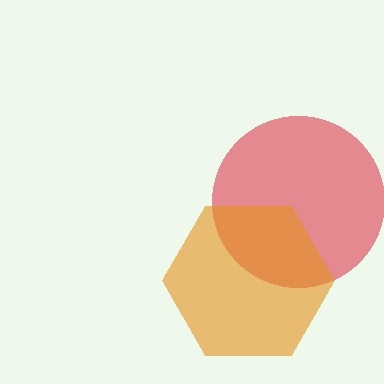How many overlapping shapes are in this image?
There are 2 overlapping shapes in the image.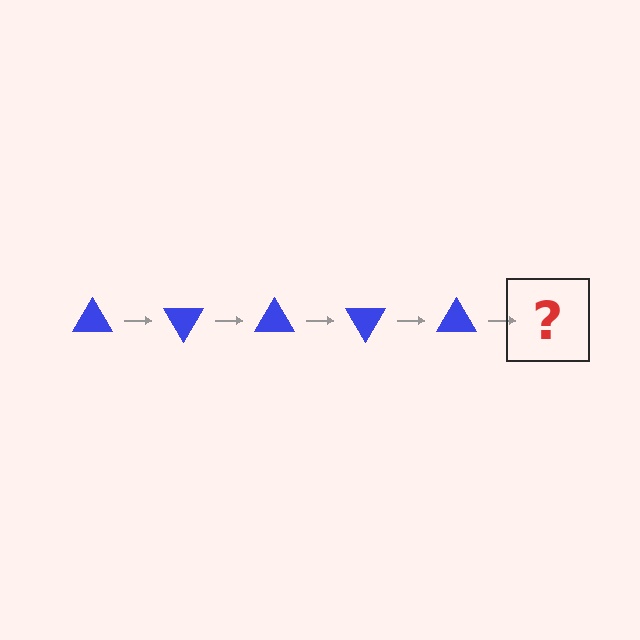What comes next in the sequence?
The next element should be a blue triangle rotated 300 degrees.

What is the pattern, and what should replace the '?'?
The pattern is that the triangle rotates 60 degrees each step. The '?' should be a blue triangle rotated 300 degrees.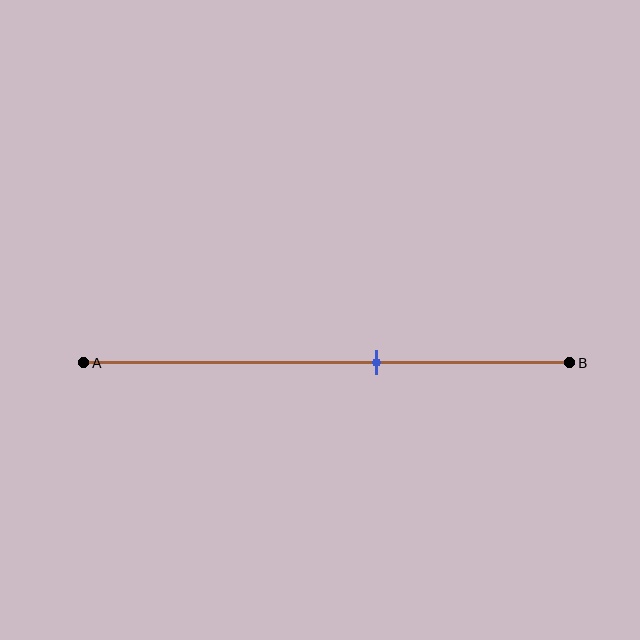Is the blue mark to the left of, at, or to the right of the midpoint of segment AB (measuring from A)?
The blue mark is to the right of the midpoint of segment AB.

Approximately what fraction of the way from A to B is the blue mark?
The blue mark is approximately 60% of the way from A to B.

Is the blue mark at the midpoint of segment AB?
No, the mark is at about 60% from A, not at the 50% midpoint.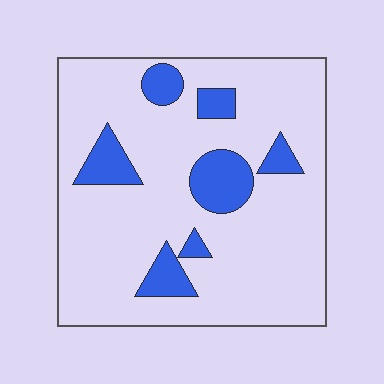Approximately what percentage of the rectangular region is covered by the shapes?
Approximately 15%.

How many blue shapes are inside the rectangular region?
7.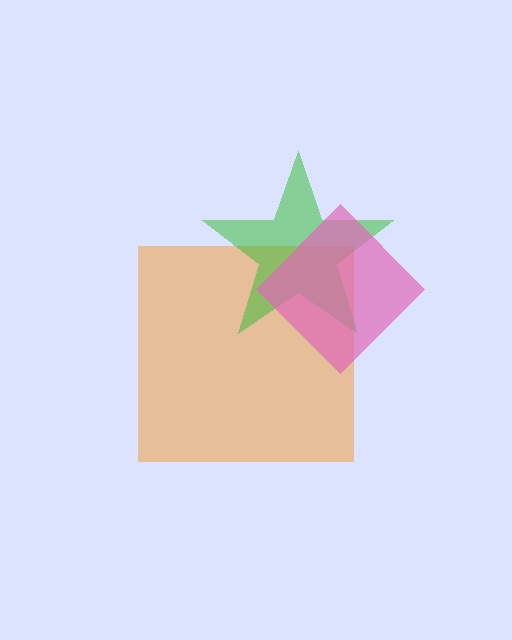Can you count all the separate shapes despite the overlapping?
Yes, there are 3 separate shapes.